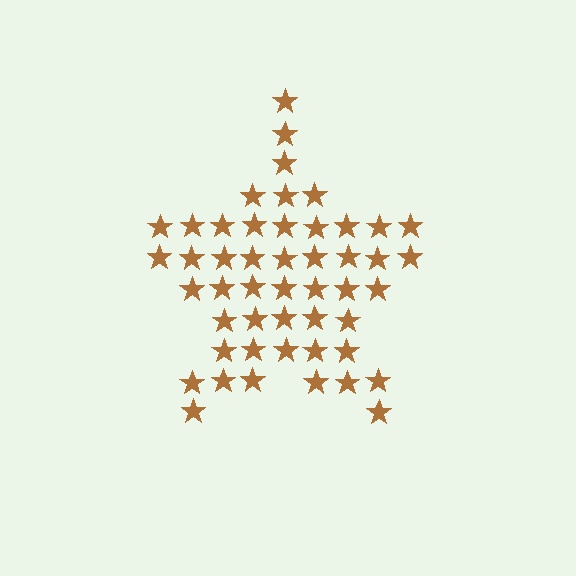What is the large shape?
The large shape is a star.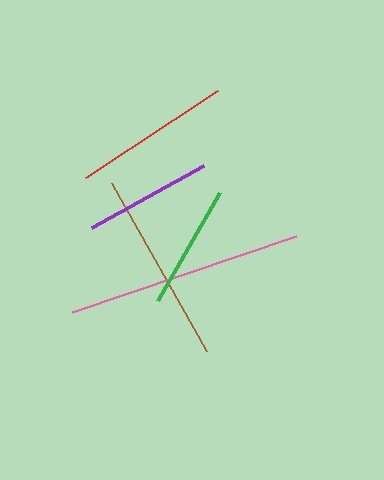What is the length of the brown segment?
The brown segment is approximately 193 pixels long.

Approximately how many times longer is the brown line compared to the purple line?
The brown line is approximately 1.5 times the length of the purple line.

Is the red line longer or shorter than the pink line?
The pink line is longer than the red line.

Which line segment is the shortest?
The green line is the shortest at approximately 124 pixels.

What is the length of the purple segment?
The purple segment is approximately 128 pixels long.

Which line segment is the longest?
The pink line is the longest at approximately 237 pixels.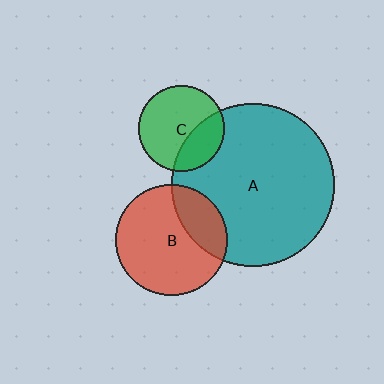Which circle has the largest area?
Circle A (teal).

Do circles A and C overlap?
Yes.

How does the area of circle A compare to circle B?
Approximately 2.1 times.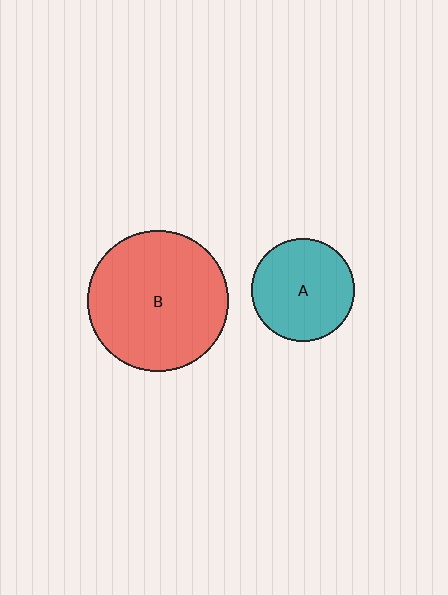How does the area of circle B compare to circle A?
Approximately 1.9 times.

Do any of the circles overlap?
No, none of the circles overlap.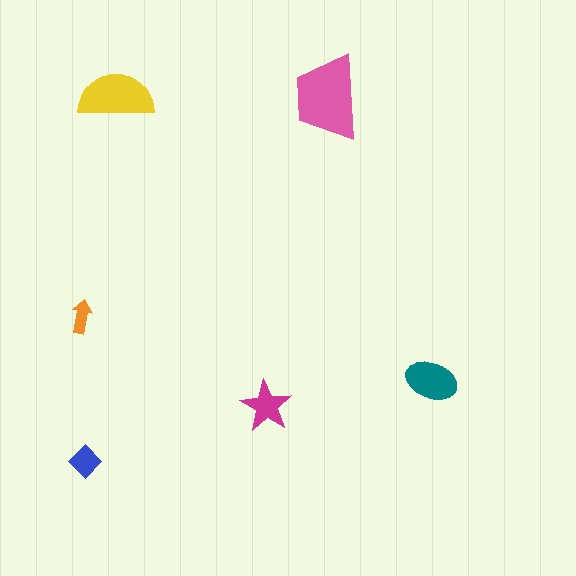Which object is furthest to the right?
The teal ellipse is rightmost.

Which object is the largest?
The pink trapezoid.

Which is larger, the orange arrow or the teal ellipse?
The teal ellipse.